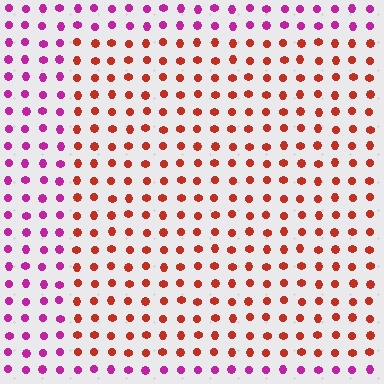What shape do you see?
I see a rectangle.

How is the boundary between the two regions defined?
The boundary is defined purely by a slight shift in hue (about 53 degrees). Spacing, size, and orientation are identical on both sides.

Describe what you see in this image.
The image is filled with small magenta elements in a uniform arrangement. A rectangle-shaped region is visible where the elements are tinted to a slightly different hue, forming a subtle color boundary.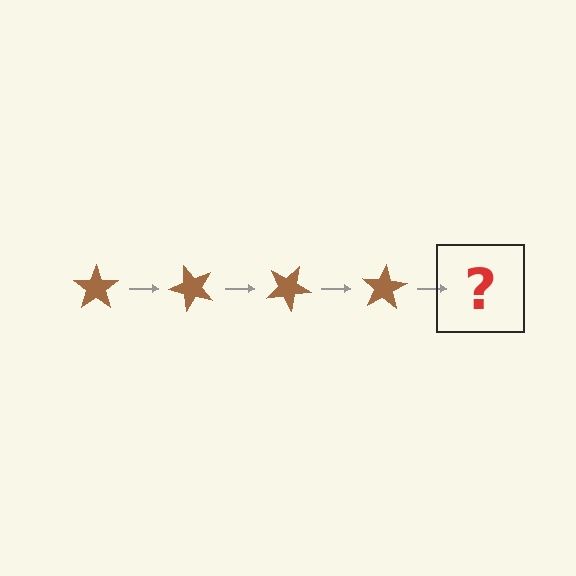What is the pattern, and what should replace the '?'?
The pattern is that the star rotates 50 degrees each step. The '?' should be a brown star rotated 200 degrees.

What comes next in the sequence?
The next element should be a brown star rotated 200 degrees.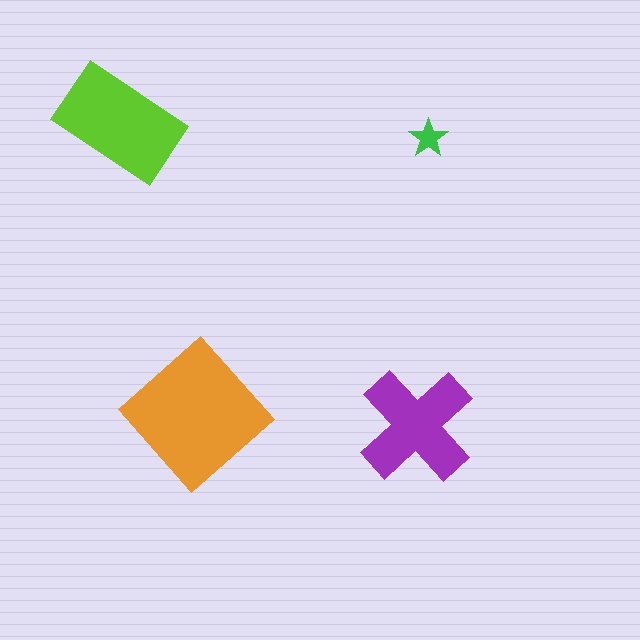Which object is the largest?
The orange diamond.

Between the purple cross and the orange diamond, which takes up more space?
The orange diamond.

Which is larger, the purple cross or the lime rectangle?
The lime rectangle.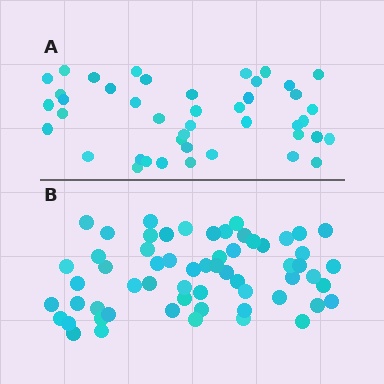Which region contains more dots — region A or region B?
Region B (the bottom region) has more dots.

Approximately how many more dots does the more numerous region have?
Region B has approximately 15 more dots than region A.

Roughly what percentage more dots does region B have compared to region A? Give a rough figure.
About 40% more.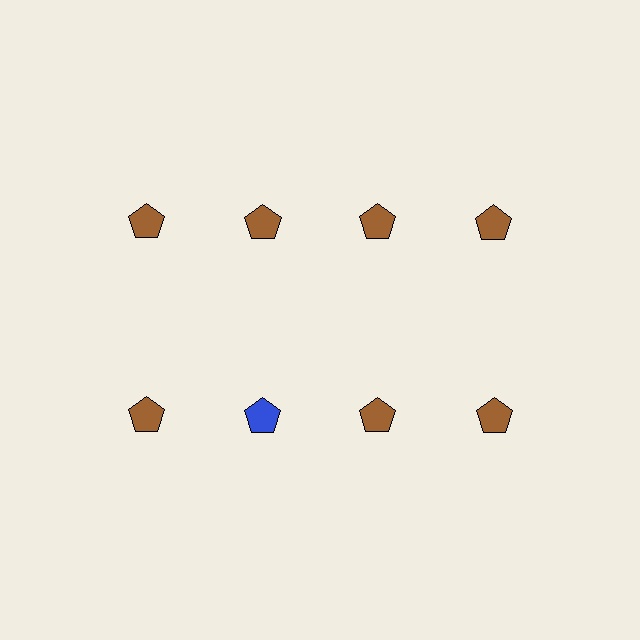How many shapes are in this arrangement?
There are 8 shapes arranged in a grid pattern.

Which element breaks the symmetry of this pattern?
The blue pentagon in the second row, second from left column breaks the symmetry. All other shapes are brown pentagons.